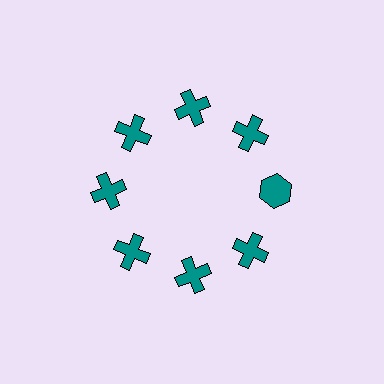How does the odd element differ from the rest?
It has a different shape: hexagon instead of cross.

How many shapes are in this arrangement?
There are 8 shapes arranged in a ring pattern.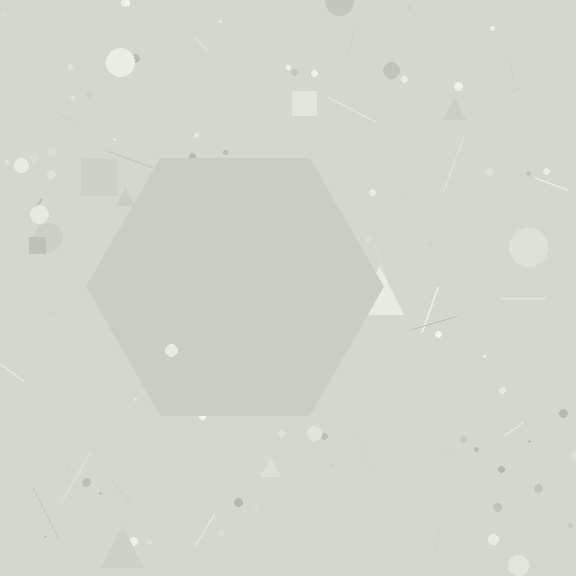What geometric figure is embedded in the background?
A hexagon is embedded in the background.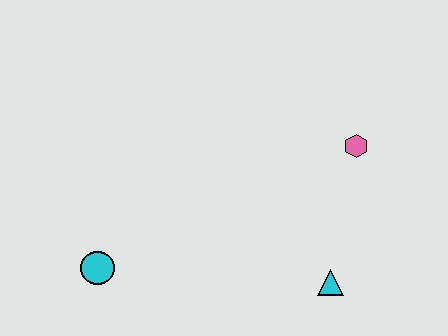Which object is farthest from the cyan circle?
The pink hexagon is farthest from the cyan circle.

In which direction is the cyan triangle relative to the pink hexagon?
The cyan triangle is below the pink hexagon.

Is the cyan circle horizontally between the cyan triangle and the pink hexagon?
No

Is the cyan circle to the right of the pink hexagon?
No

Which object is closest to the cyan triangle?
The pink hexagon is closest to the cyan triangle.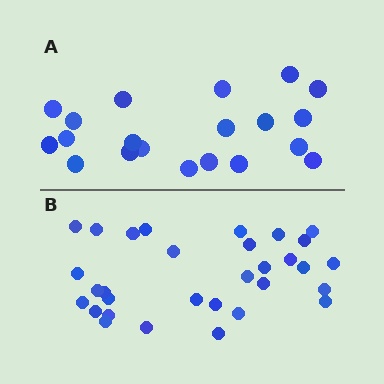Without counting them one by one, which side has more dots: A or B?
Region B (the bottom region) has more dots.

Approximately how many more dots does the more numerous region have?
Region B has roughly 12 or so more dots than region A.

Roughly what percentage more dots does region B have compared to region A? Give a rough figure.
About 55% more.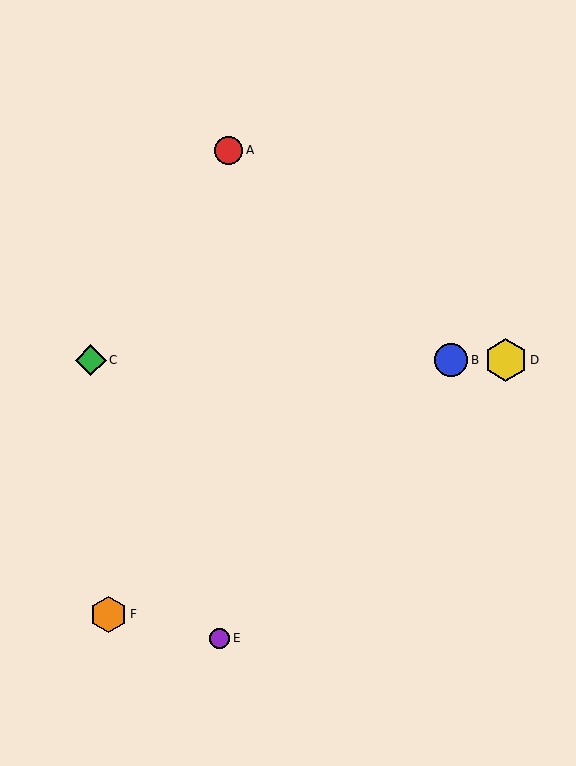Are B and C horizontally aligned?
Yes, both are at y≈360.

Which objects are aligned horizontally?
Objects B, C, D are aligned horizontally.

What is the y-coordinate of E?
Object E is at y≈639.